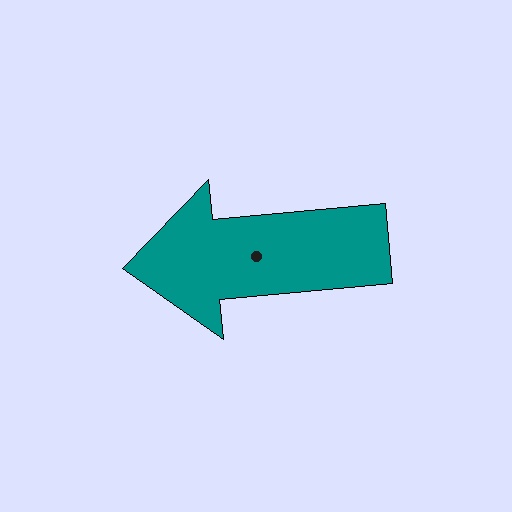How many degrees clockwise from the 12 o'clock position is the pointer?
Approximately 265 degrees.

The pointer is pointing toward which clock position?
Roughly 9 o'clock.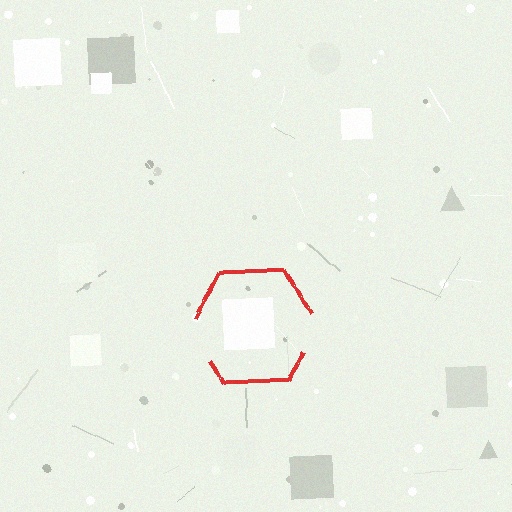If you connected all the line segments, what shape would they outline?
They would outline a hexagon.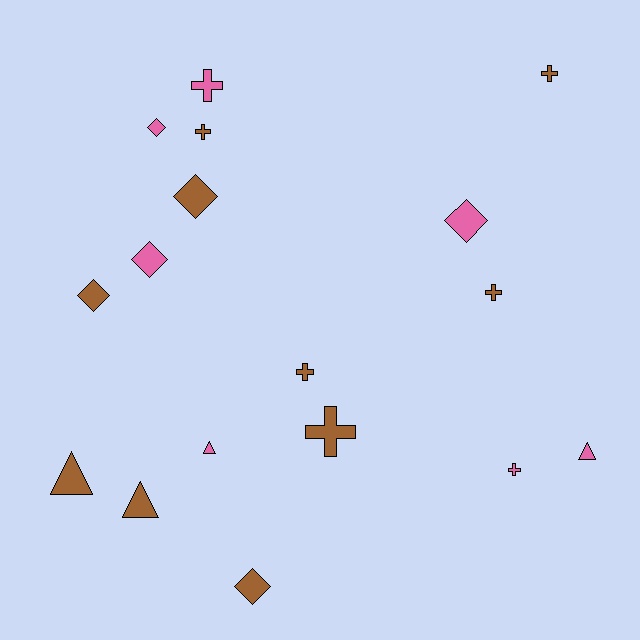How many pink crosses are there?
There are 2 pink crosses.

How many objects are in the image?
There are 17 objects.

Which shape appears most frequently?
Cross, with 7 objects.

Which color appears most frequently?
Brown, with 10 objects.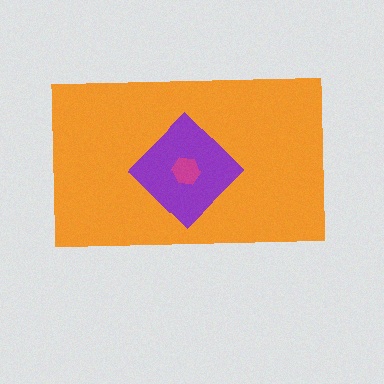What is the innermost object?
The magenta hexagon.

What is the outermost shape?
The orange rectangle.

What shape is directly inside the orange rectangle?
The purple diamond.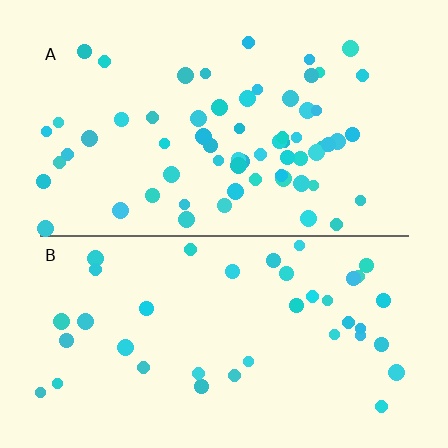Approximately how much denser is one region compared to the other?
Approximately 1.6× — region A over region B.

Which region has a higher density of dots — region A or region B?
A (the top).